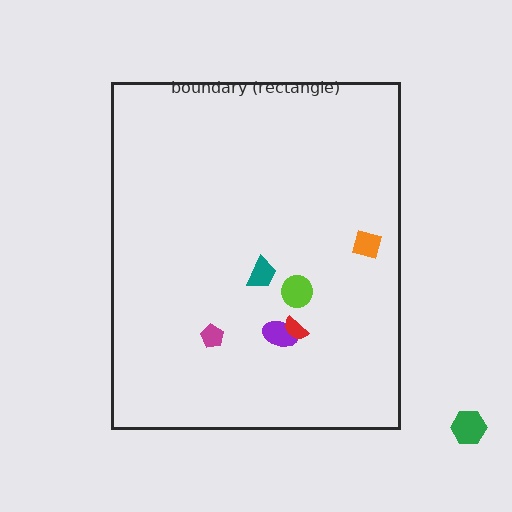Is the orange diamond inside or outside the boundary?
Inside.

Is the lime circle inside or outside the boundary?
Inside.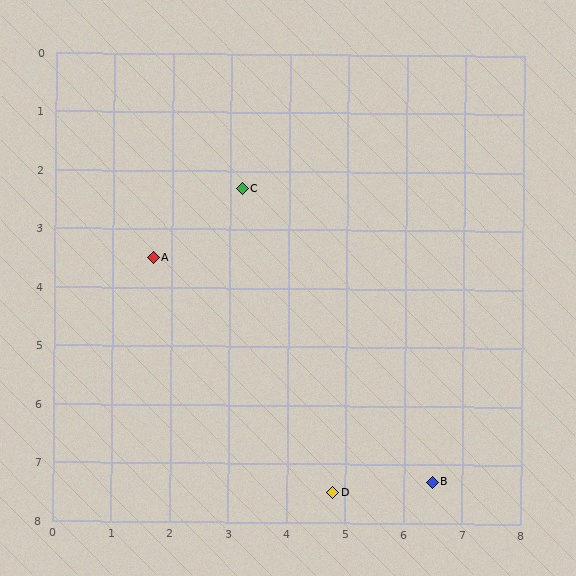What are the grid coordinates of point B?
Point B is at approximately (6.5, 7.3).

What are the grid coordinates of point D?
Point D is at approximately (4.8, 7.5).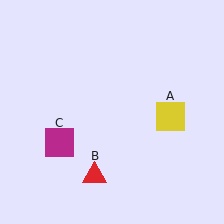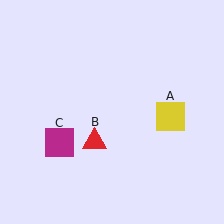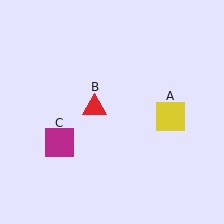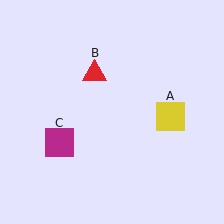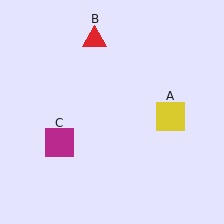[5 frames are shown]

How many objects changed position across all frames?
1 object changed position: red triangle (object B).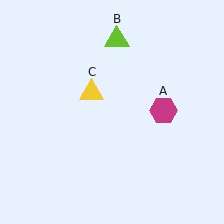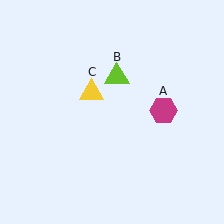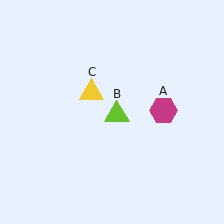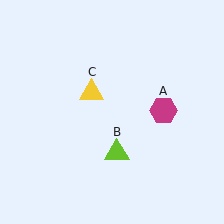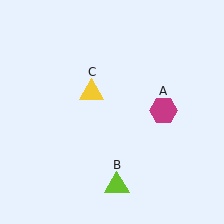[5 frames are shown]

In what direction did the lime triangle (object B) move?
The lime triangle (object B) moved down.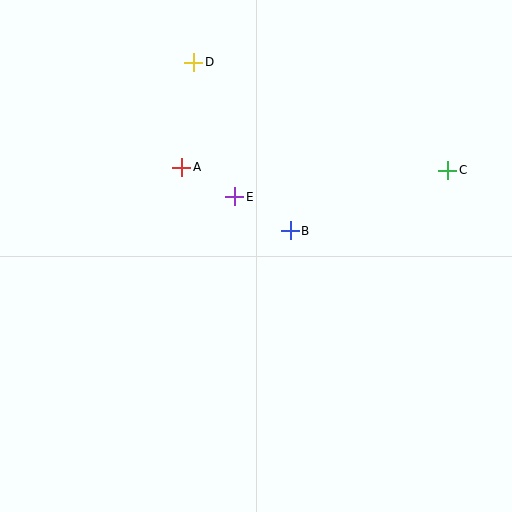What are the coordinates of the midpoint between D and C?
The midpoint between D and C is at (321, 116).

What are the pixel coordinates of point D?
Point D is at (194, 62).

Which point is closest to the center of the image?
Point B at (290, 231) is closest to the center.